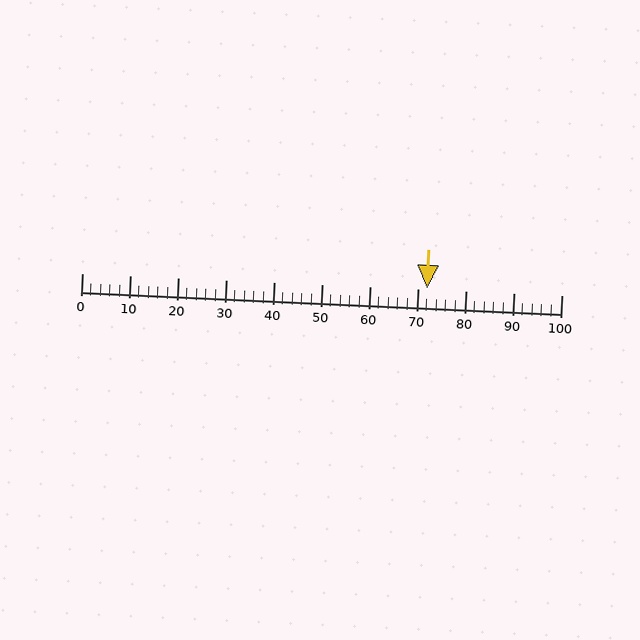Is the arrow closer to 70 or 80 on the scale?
The arrow is closer to 70.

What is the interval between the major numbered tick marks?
The major tick marks are spaced 10 units apart.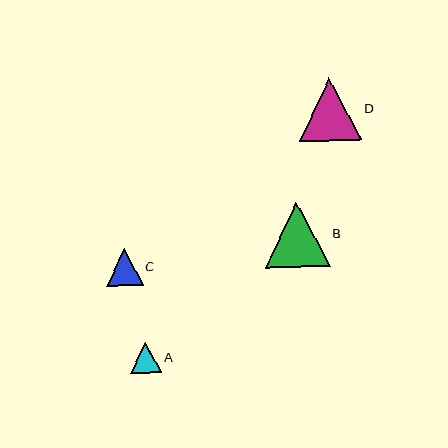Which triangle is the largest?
Triangle B is the largest with a size of approximately 65 pixels.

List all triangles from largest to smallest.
From largest to smallest: B, D, C, A.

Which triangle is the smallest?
Triangle A is the smallest with a size of approximately 31 pixels.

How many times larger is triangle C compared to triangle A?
Triangle C is approximately 1.2 times the size of triangle A.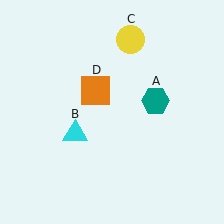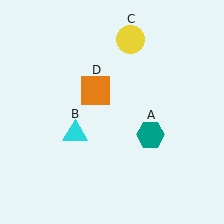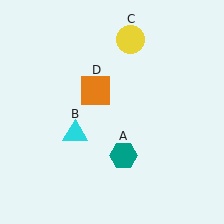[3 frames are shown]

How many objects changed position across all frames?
1 object changed position: teal hexagon (object A).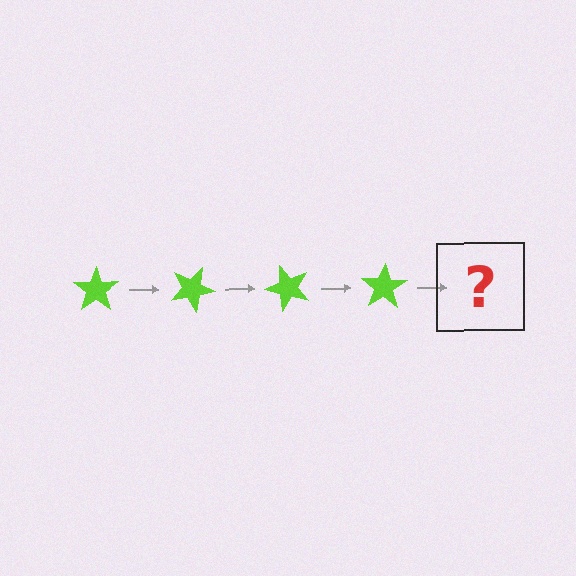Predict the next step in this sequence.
The next step is a lime star rotated 100 degrees.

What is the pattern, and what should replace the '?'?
The pattern is that the star rotates 25 degrees each step. The '?' should be a lime star rotated 100 degrees.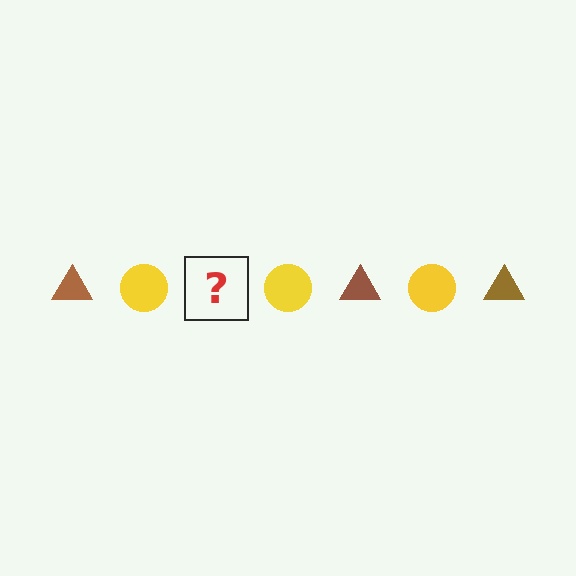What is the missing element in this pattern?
The missing element is a brown triangle.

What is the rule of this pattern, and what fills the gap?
The rule is that the pattern alternates between brown triangle and yellow circle. The gap should be filled with a brown triangle.